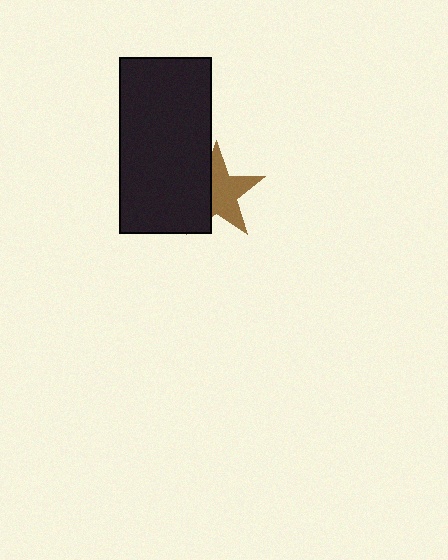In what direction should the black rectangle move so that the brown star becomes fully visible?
The black rectangle should move left. That is the shortest direction to clear the overlap and leave the brown star fully visible.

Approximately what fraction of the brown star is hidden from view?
Roughly 39% of the brown star is hidden behind the black rectangle.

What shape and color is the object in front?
The object in front is a black rectangle.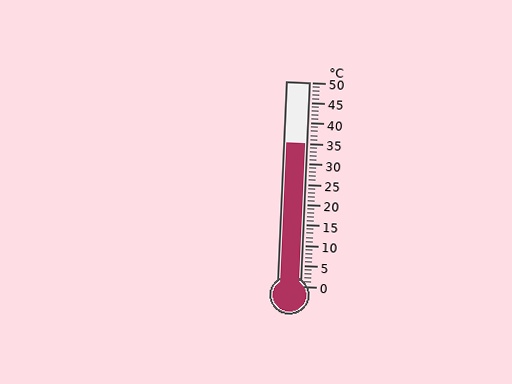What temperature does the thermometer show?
The thermometer shows approximately 35°C.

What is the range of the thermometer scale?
The thermometer scale ranges from 0°C to 50°C.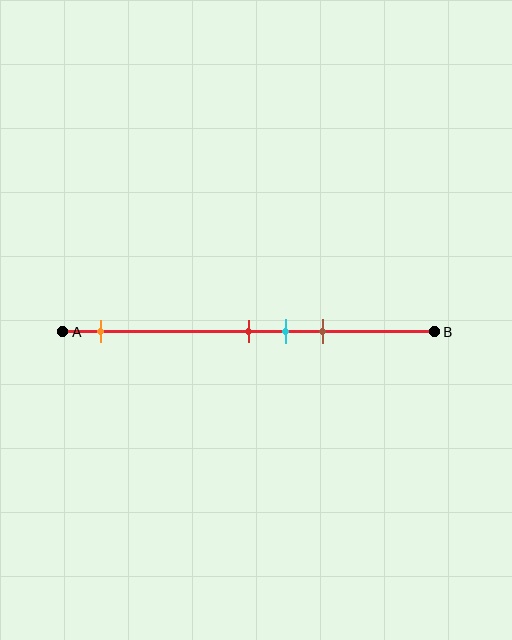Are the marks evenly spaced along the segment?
No, the marks are not evenly spaced.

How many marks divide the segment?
There are 4 marks dividing the segment.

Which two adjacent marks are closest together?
The red and cyan marks are the closest adjacent pair.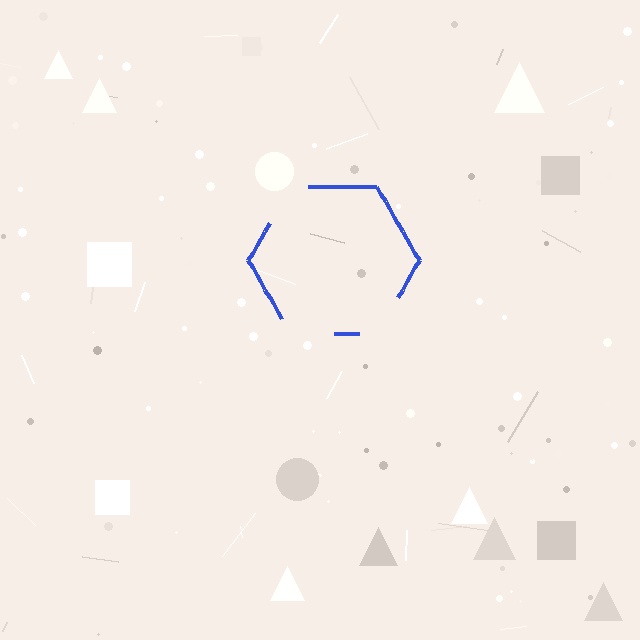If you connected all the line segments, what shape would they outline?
They would outline a hexagon.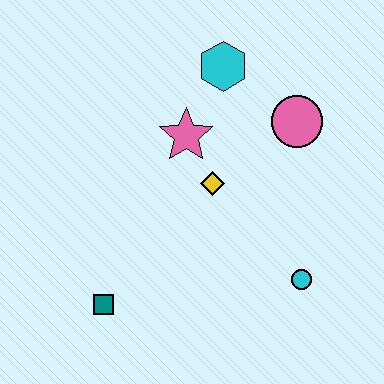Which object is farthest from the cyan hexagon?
The teal square is farthest from the cyan hexagon.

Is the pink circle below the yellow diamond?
No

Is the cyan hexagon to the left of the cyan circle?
Yes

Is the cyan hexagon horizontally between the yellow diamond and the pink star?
No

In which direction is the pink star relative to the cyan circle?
The pink star is above the cyan circle.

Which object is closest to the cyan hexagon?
The pink star is closest to the cyan hexagon.